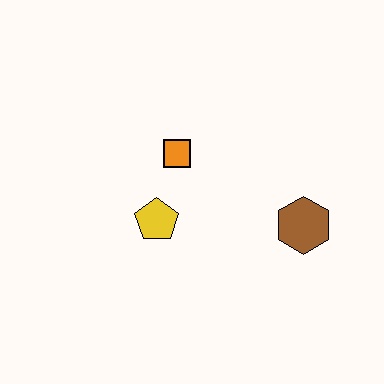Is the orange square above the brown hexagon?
Yes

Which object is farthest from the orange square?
The brown hexagon is farthest from the orange square.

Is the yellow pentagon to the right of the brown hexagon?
No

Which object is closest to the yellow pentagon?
The orange square is closest to the yellow pentagon.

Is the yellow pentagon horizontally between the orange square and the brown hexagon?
No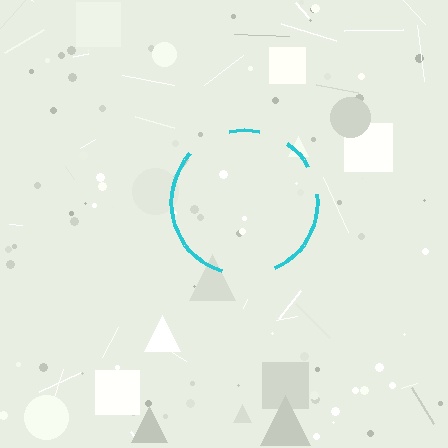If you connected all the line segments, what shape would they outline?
They would outline a circle.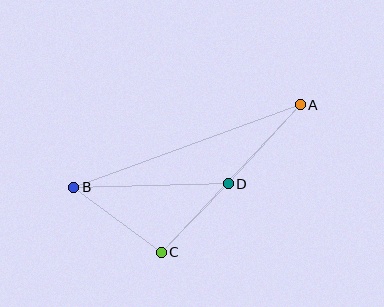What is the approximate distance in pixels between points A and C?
The distance between A and C is approximately 203 pixels.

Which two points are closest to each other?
Points C and D are closest to each other.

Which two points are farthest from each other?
Points A and B are farthest from each other.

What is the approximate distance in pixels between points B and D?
The distance between B and D is approximately 155 pixels.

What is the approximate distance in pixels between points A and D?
The distance between A and D is approximately 107 pixels.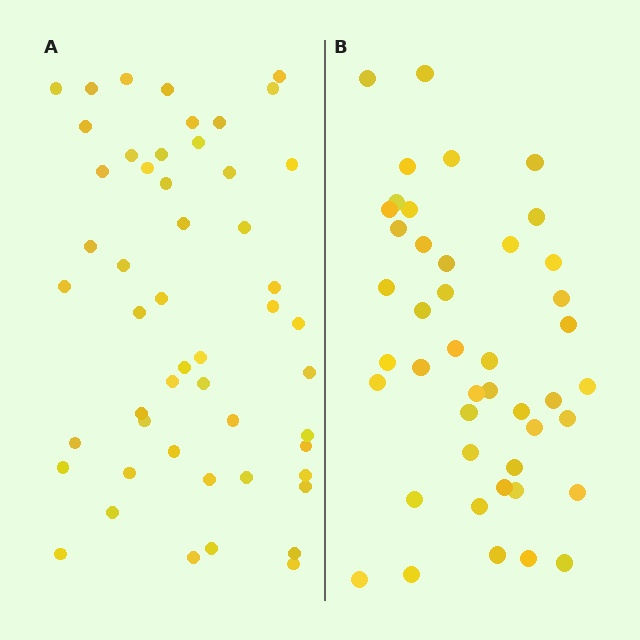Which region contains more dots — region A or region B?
Region A (the left region) has more dots.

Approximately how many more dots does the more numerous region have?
Region A has roughly 8 or so more dots than region B.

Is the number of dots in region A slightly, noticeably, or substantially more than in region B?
Region A has only slightly more — the two regions are fairly close. The ratio is roughly 1.2 to 1.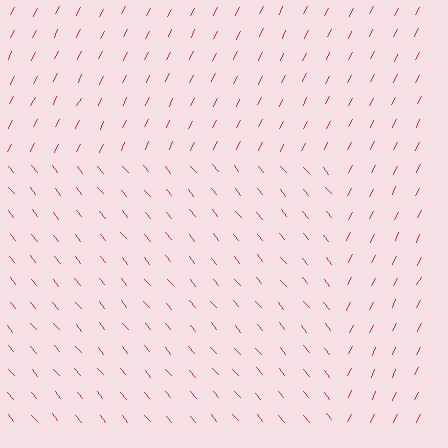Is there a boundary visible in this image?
Yes, there is a texture boundary formed by a change in line orientation.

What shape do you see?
I see a rectangle.